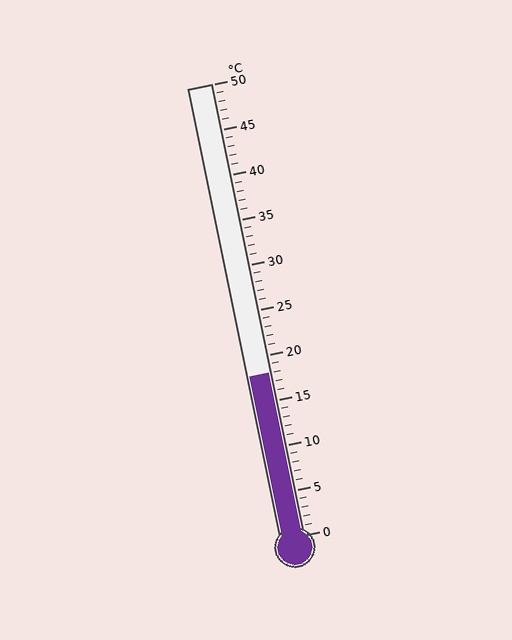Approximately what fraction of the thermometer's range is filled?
The thermometer is filled to approximately 35% of its range.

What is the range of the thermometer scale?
The thermometer scale ranges from 0°C to 50°C.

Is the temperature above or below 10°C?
The temperature is above 10°C.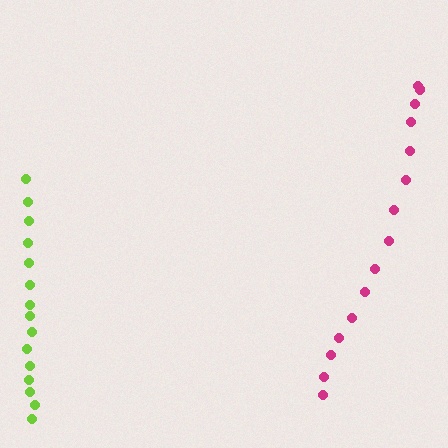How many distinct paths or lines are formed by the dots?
There are 2 distinct paths.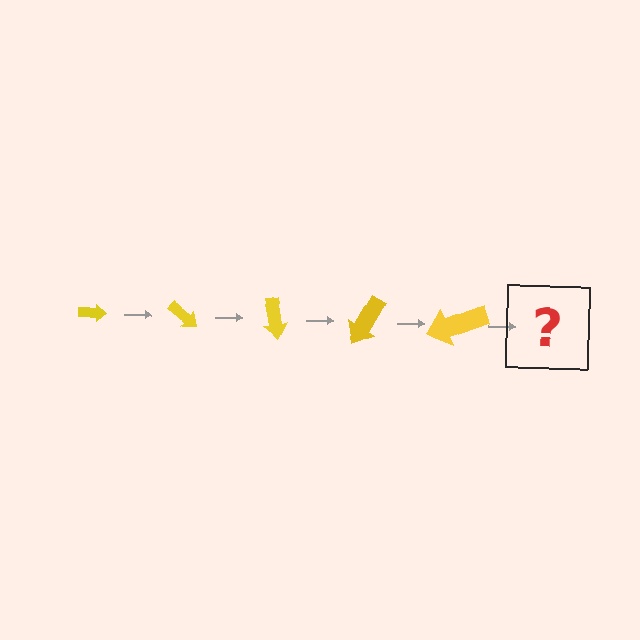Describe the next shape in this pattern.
It should be an arrow, larger than the previous one and rotated 200 degrees from the start.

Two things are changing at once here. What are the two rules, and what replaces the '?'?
The two rules are that the arrow grows larger each step and it rotates 40 degrees each step. The '?' should be an arrow, larger than the previous one and rotated 200 degrees from the start.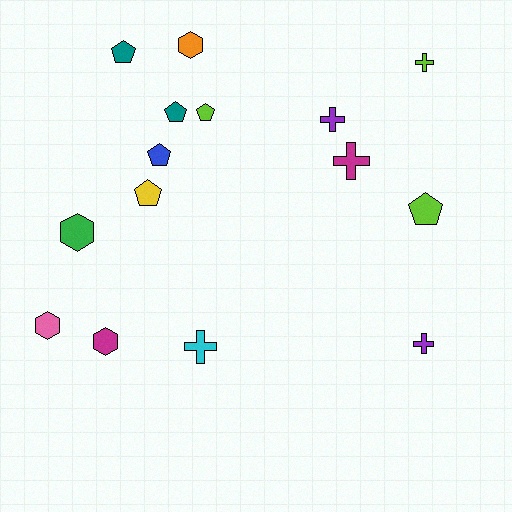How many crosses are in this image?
There are 5 crosses.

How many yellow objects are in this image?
There is 1 yellow object.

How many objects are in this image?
There are 15 objects.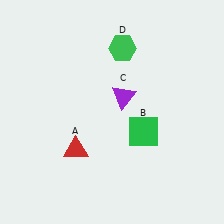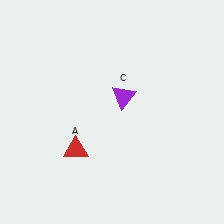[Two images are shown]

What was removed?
The green square (B), the green hexagon (D) were removed in Image 2.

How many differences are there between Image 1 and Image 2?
There are 2 differences between the two images.